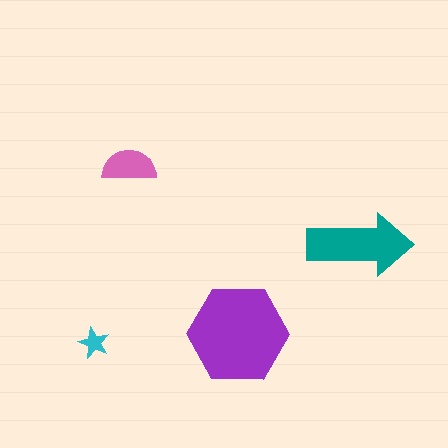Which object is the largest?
The purple hexagon.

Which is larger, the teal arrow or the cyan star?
The teal arrow.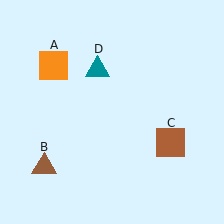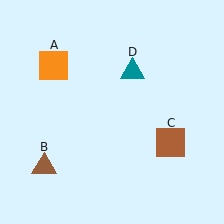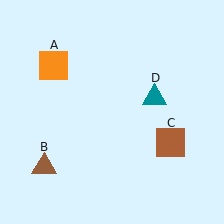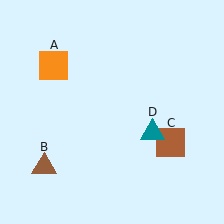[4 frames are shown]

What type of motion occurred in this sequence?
The teal triangle (object D) rotated clockwise around the center of the scene.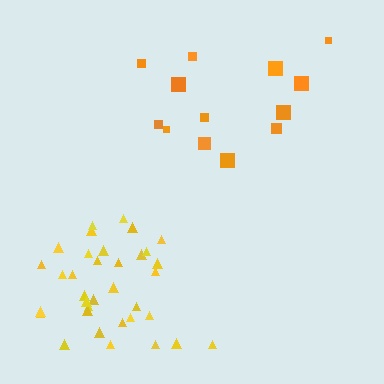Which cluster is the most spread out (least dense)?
Orange.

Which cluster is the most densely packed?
Yellow.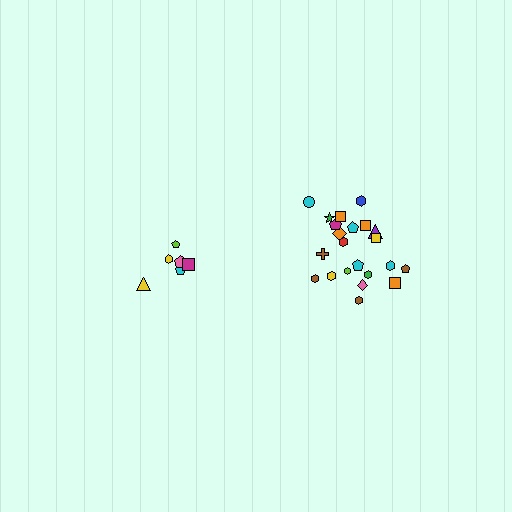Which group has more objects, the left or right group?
The right group.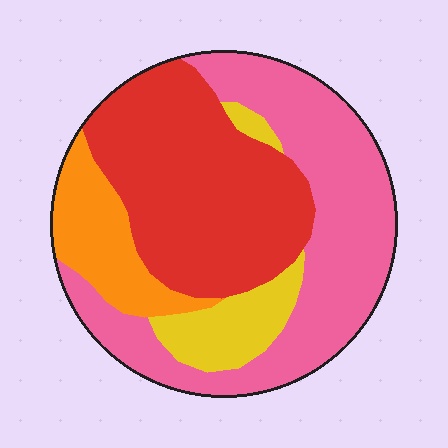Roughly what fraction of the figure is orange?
Orange takes up about one eighth (1/8) of the figure.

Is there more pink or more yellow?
Pink.